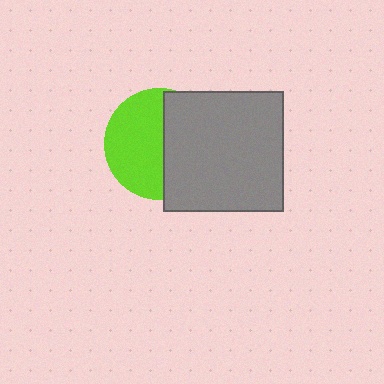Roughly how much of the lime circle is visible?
About half of it is visible (roughly 55%).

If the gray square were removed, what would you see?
You would see the complete lime circle.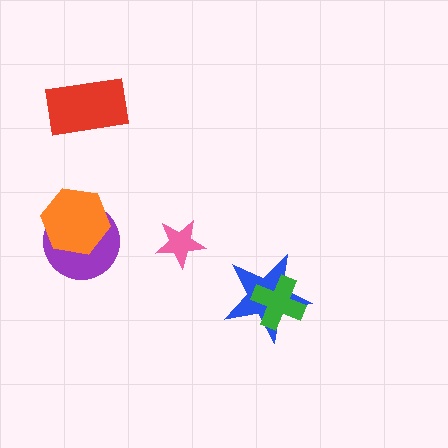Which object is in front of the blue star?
The green cross is in front of the blue star.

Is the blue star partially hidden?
Yes, it is partially covered by another shape.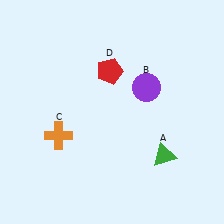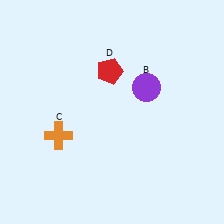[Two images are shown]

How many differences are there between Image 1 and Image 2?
There is 1 difference between the two images.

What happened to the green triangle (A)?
The green triangle (A) was removed in Image 2. It was in the bottom-right area of Image 1.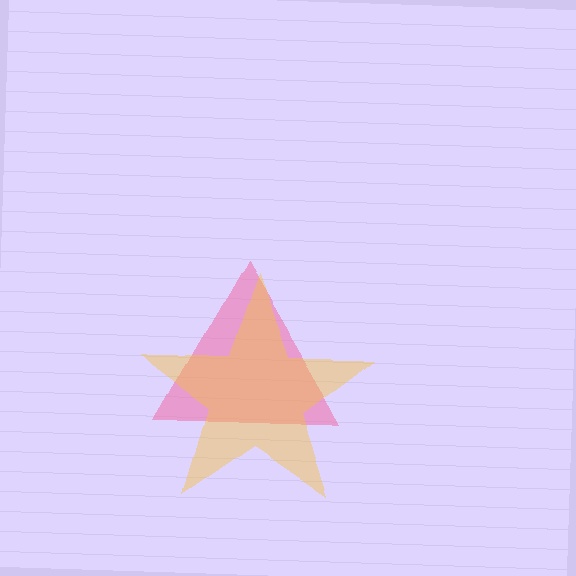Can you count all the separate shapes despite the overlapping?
Yes, there are 2 separate shapes.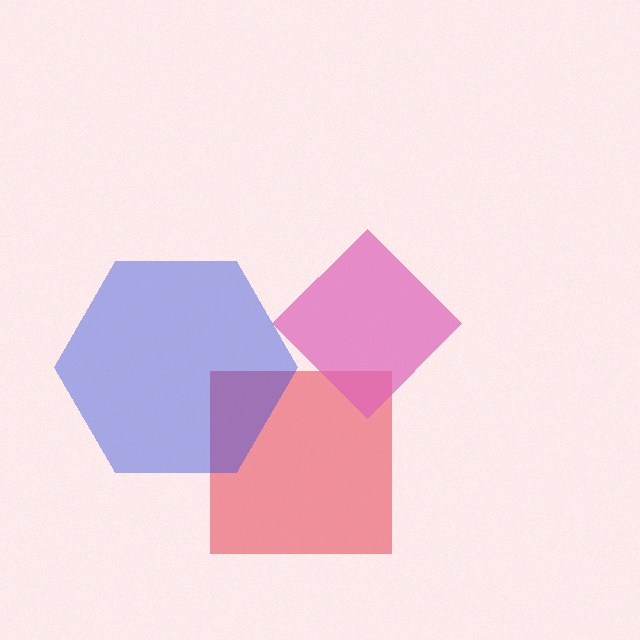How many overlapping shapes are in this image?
There are 3 overlapping shapes in the image.